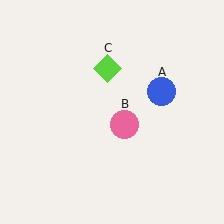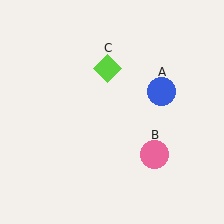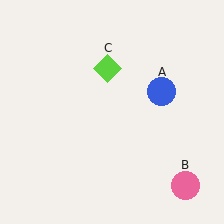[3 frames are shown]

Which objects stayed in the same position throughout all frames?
Blue circle (object A) and lime diamond (object C) remained stationary.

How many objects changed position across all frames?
1 object changed position: pink circle (object B).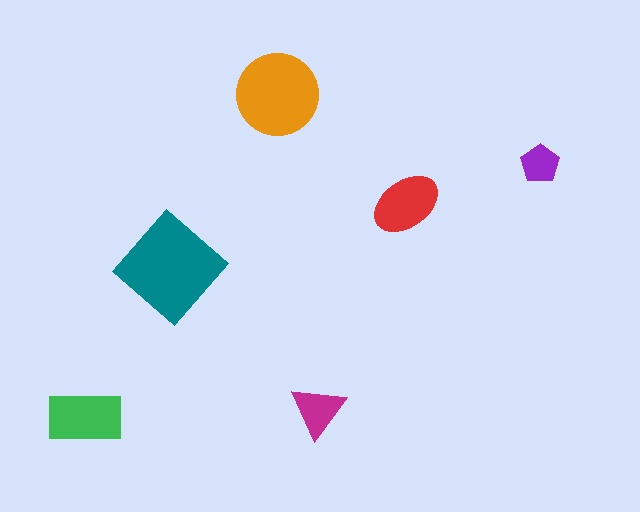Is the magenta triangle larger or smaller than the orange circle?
Smaller.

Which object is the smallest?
The purple pentagon.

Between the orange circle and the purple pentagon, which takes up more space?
The orange circle.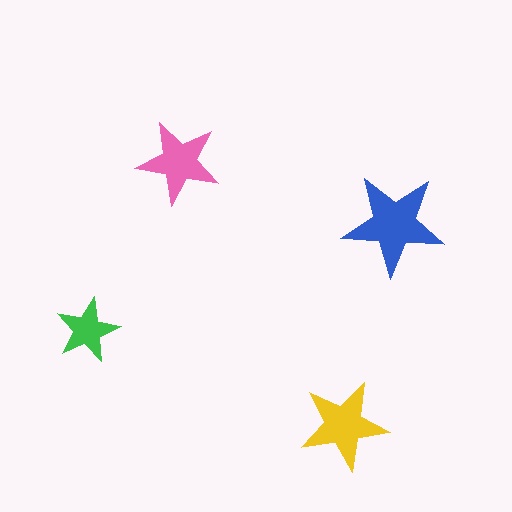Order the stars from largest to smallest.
the blue one, the yellow one, the pink one, the green one.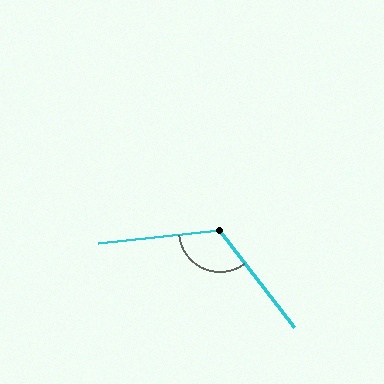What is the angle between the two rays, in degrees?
Approximately 122 degrees.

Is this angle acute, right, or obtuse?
It is obtuse.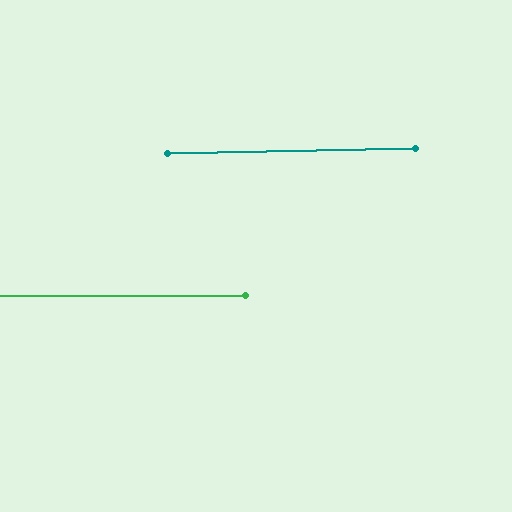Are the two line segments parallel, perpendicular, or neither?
Parallel — their directions differ by only 1.0°.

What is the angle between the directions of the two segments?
Approximately 1 degree.